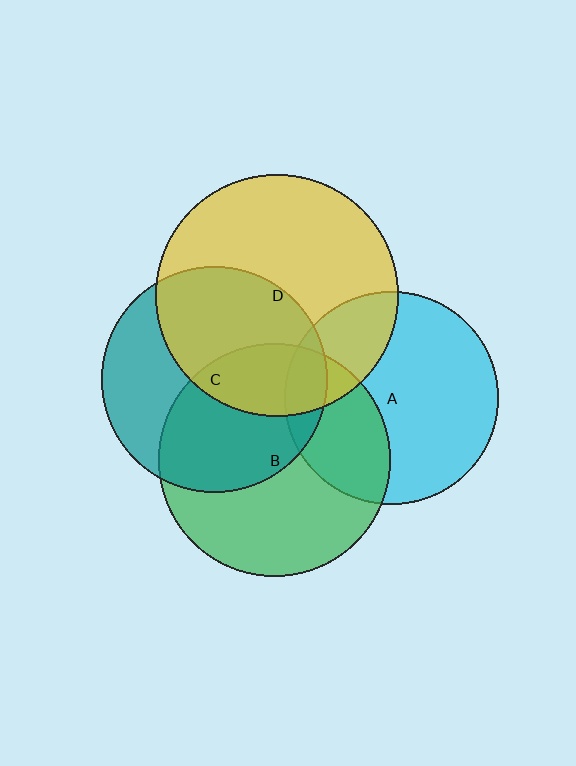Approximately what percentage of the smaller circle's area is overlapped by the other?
Approximately 20%.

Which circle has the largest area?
Circle D (yellow).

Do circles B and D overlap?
Yes.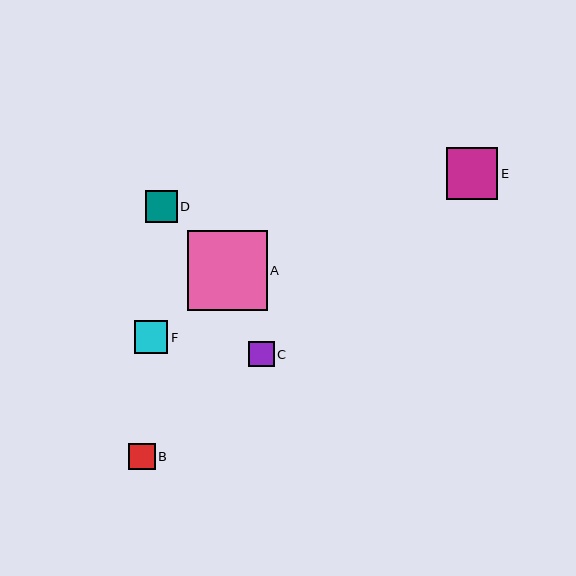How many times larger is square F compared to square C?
Square F is approximately 1.3 times the size of square C.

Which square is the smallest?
Square C is the smallest with a size of approximately 26 pixels.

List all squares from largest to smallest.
From largest to smallest: A, E, F, D, B, C.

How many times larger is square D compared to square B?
Square D is approximately 1.2 times the size of square B.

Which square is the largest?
Square A is the largest with a size of approximately 80 pixels.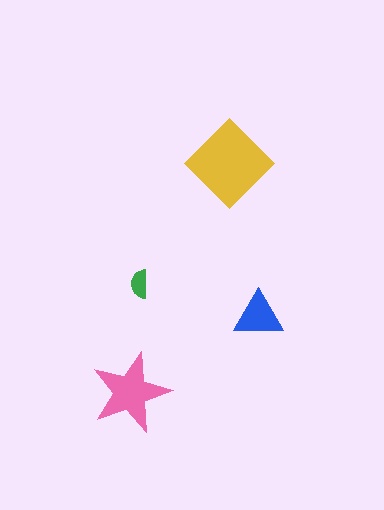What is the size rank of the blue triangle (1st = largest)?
3rd.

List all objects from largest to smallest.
The yellow diamond, the pink star, the blue triangle, the green semicircle.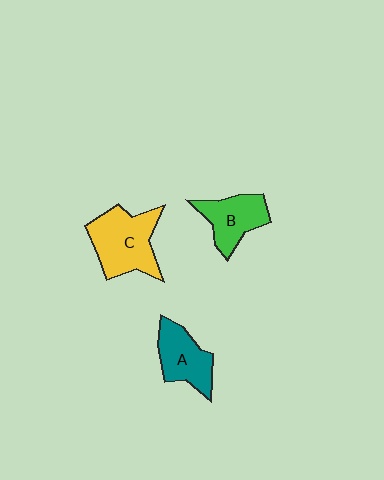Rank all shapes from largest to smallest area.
From largest to smallest: C (yellow), A (teal), B (green).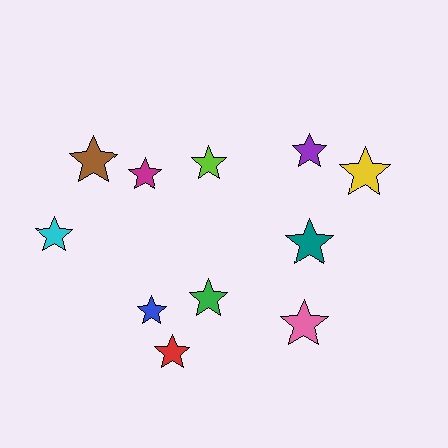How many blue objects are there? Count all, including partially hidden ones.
There is 1 blue object.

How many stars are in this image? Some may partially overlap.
There are 11 stars.